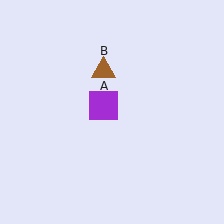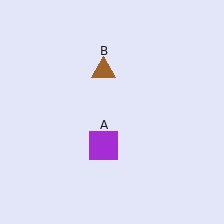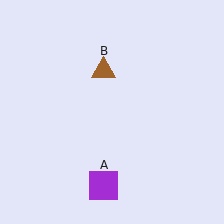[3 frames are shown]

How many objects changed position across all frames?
1 object changed position: purple square (object A).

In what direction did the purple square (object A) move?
The purple square (object A) moved down.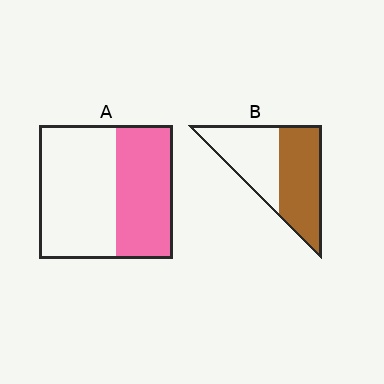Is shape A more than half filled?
No.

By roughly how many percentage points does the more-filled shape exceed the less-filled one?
By roughly 10 percentage points (B over A).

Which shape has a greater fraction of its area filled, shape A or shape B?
Shape B.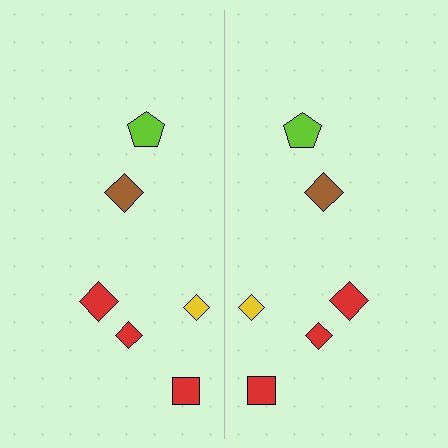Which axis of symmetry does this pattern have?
The pattern has a vertical axis of symmetry running through the center of the image.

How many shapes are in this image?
There are 12 shapes in this image.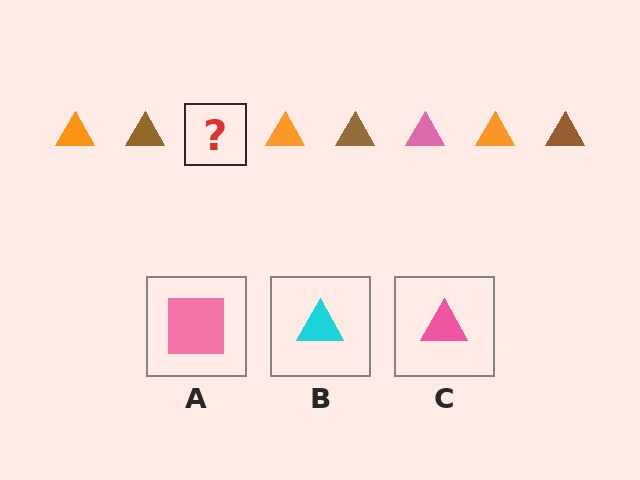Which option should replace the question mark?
Option C.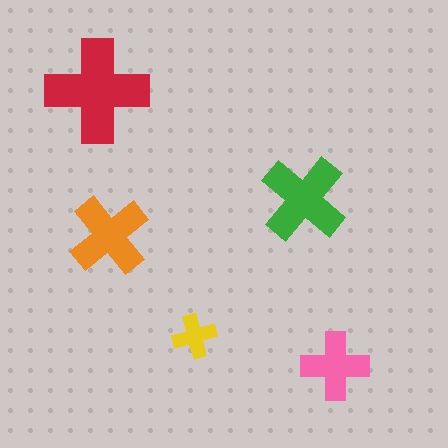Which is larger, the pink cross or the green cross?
The green one.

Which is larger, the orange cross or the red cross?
The red one.